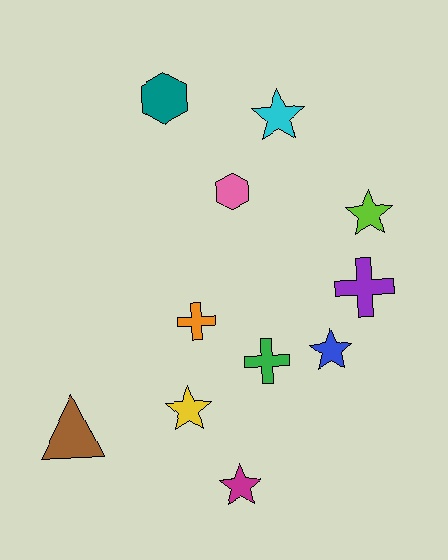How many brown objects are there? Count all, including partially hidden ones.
There is 1 brown object.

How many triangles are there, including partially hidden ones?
There is 1 triangle.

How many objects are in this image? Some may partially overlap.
There are 11 objects.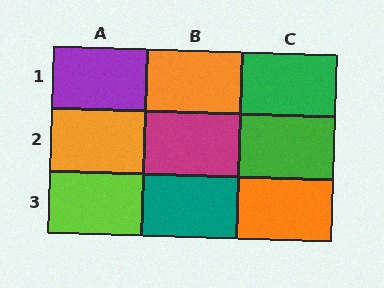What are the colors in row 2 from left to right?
Orange, magenta, green.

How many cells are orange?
3 cells are orange.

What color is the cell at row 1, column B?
Orange.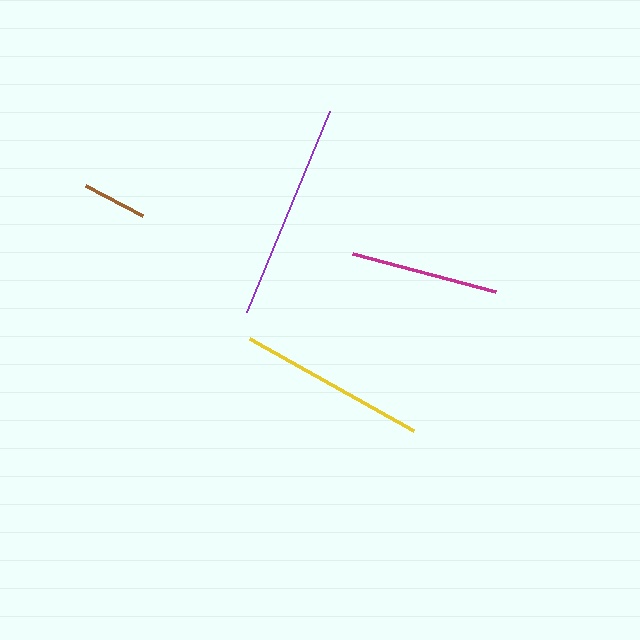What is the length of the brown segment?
The brown segment is approximately 64 pixels long.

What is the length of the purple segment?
The purple segment is approximately 217 pixels long.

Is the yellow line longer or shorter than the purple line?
The purple line is longer than the yellow line.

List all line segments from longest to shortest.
From longest to shortest: purple, yellow, magenta, brown.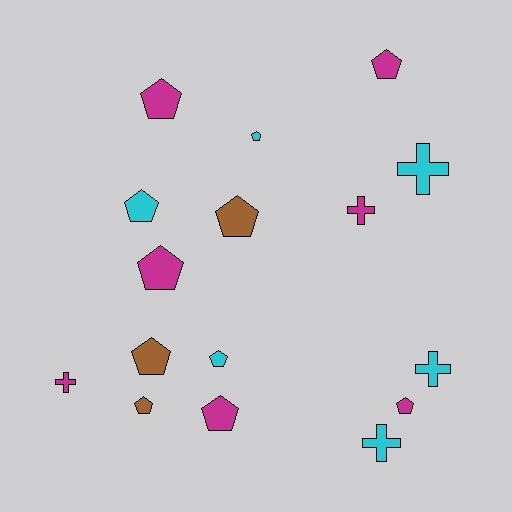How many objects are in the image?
There are 16 objects.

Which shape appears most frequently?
Pentagon, with 11 objects.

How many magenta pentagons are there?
There are 5 magenta pentagons.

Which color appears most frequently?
Magenta, with 7 objects.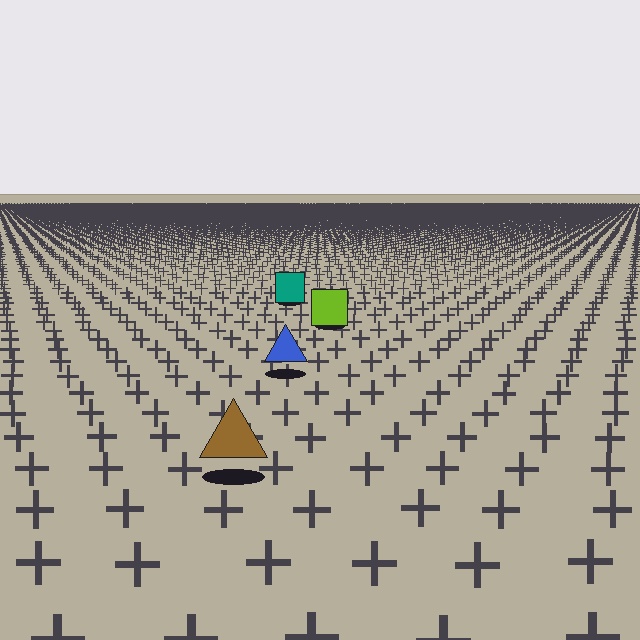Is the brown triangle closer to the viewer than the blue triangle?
Yes. The brown triangle is closer — you can tell from the texture gradient: the ground texture is coarser near it.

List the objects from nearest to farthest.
From nearest to farthest: the brown triangle, the blue triangle, the lime square, the teal square.